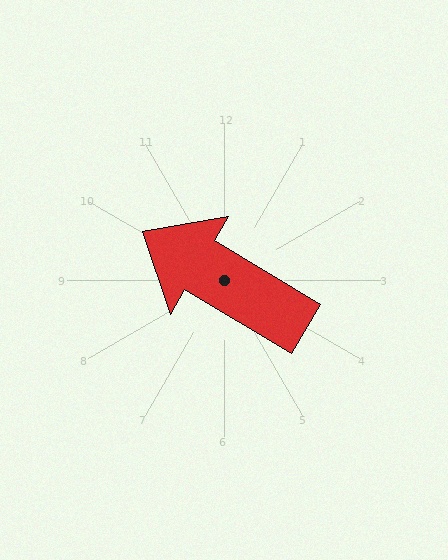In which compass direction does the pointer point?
Northwest.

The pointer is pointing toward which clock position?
Roughly 10 o'clock.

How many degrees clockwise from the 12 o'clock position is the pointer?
Approximately 301 degrees.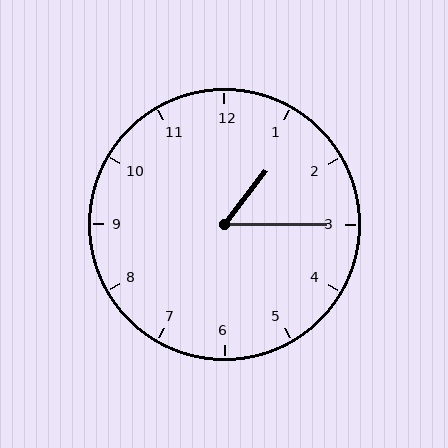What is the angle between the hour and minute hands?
Approximately 52 degrees.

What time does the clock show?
1:15.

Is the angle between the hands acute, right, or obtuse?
It is acute.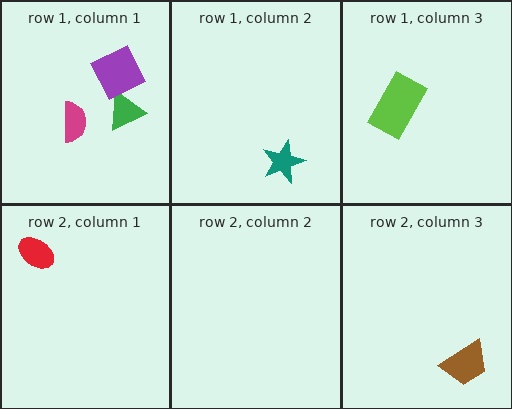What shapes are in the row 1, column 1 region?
The magenta semicircle, the green triangle, the purple square.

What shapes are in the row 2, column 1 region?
The red ellipse.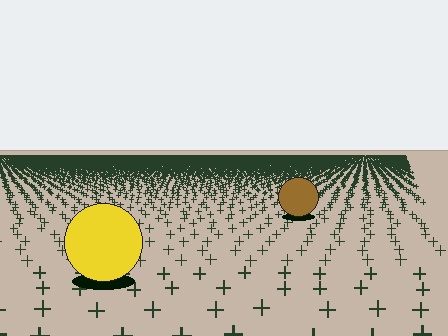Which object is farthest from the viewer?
The brown circle is farthest from the viewer. It appears smaller and the ground texture around it is denser.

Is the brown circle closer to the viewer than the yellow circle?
No. The yellow circle is closer — you can tell from the texture gradient: the ground texture is coarser near it.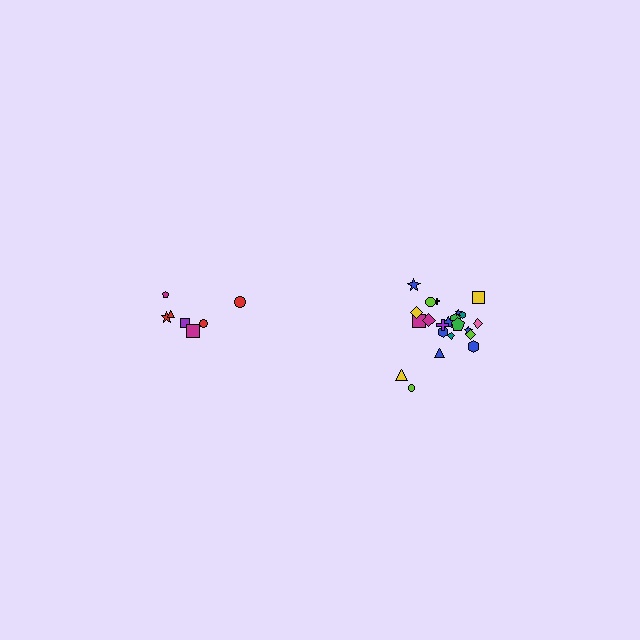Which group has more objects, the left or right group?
The right group.